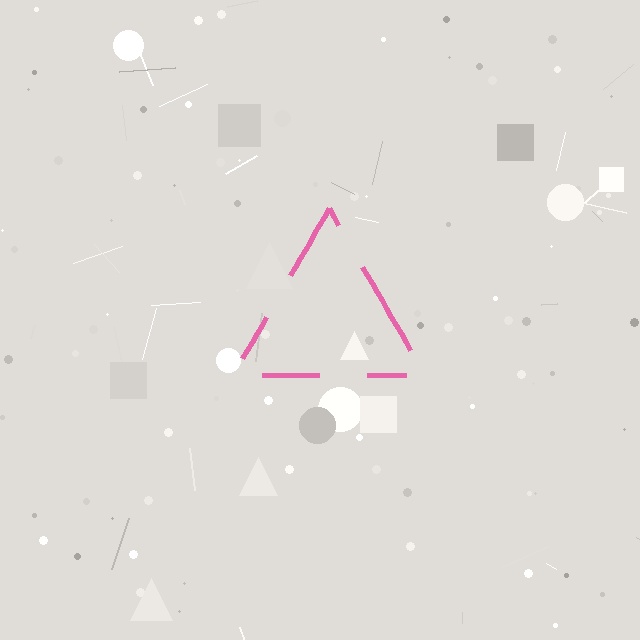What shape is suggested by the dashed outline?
The dashed outline suggests a triangle.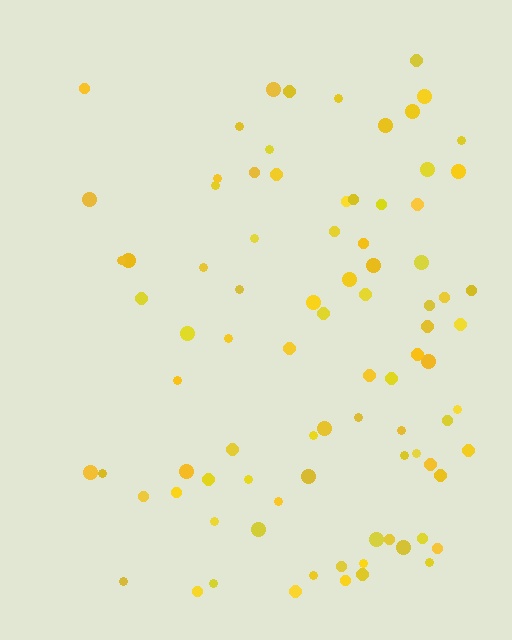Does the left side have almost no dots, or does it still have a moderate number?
Still a moderate number, just noticeably fewer than the right.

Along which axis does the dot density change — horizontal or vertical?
Horizontal.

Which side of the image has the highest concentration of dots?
The right.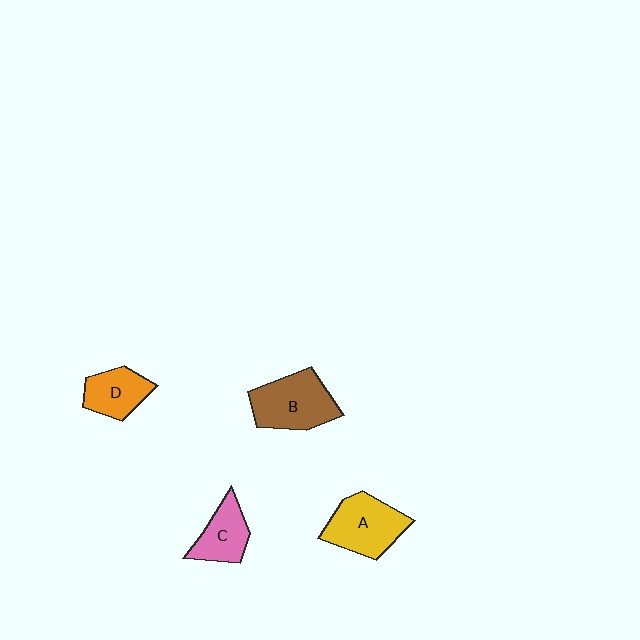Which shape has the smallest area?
Shape D (orange).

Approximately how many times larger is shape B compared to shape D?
Approximately 1.5 times.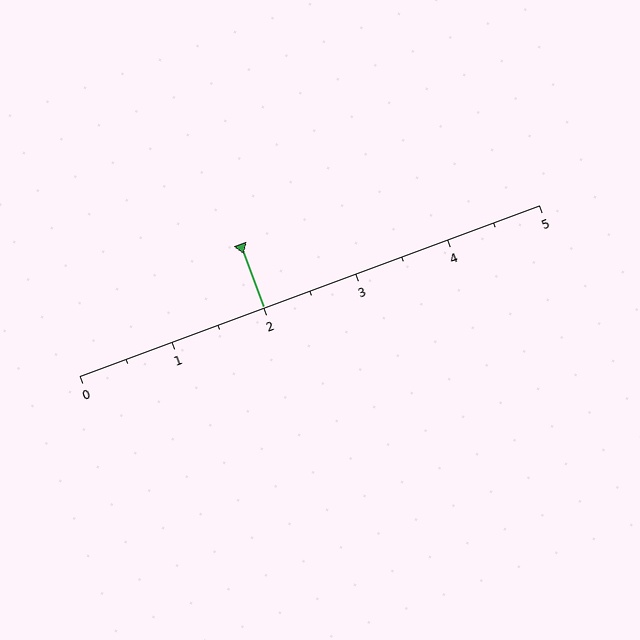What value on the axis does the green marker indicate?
The marker indicates approximately 2.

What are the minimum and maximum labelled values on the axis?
The axis runs from 0 to 5.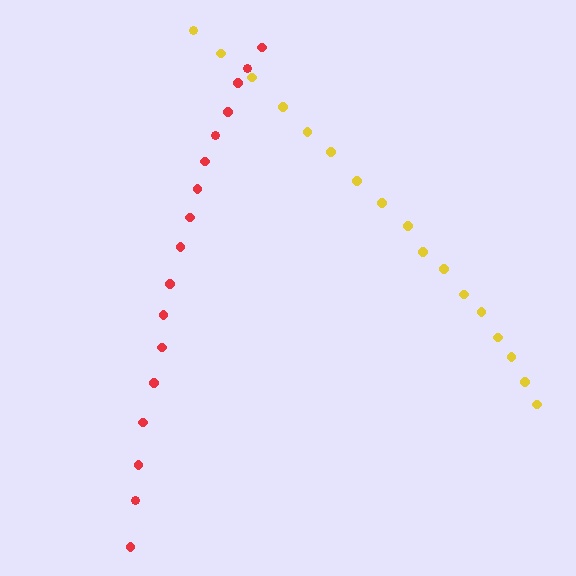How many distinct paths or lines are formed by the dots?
There are 2 distinct paths.